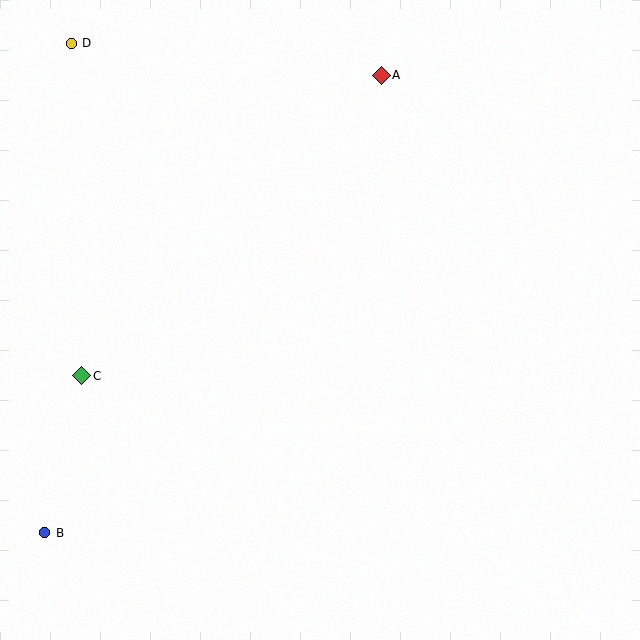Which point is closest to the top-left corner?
Point D is closest to the top-left corner.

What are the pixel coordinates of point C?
Point C is at (82, 376).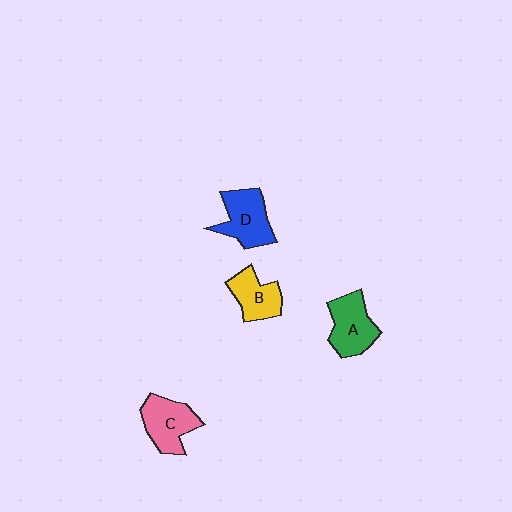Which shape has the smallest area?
Shape B (yellow).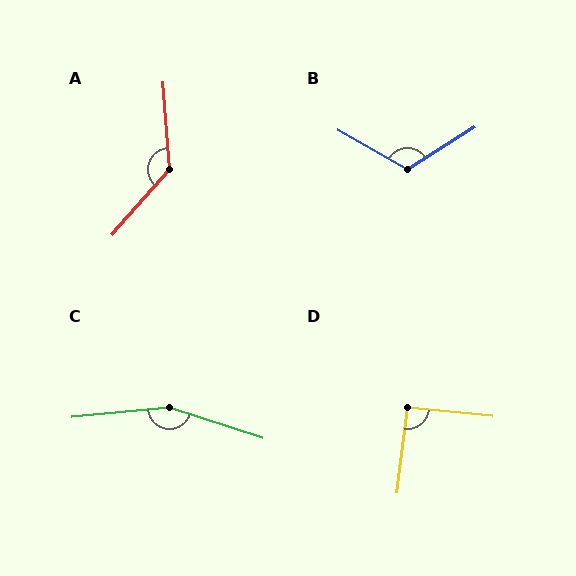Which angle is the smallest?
D, at approximately 91 degrees.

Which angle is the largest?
C, at approximately 156 degrees.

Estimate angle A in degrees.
Approximately 134 degrees.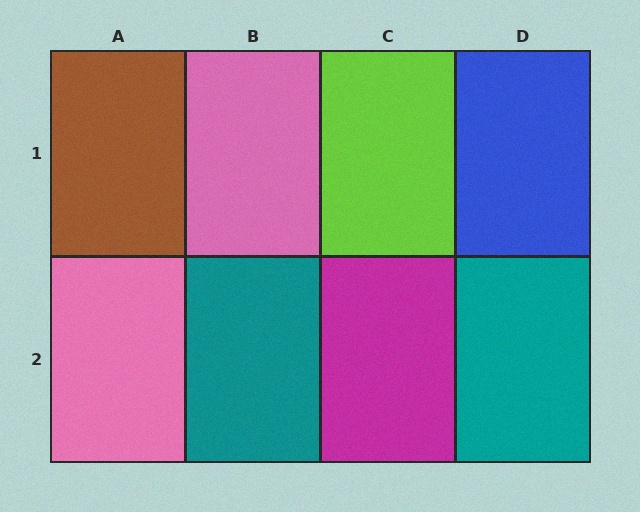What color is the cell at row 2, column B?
Teal.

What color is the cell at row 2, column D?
Teal.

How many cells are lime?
1 cell is lime.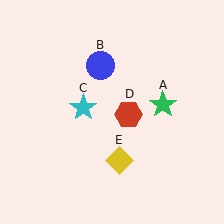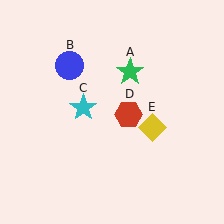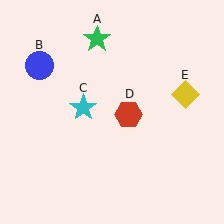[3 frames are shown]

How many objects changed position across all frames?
3 objects changed position: green star (object A), blue circle (object B), yellow diamond (object E).